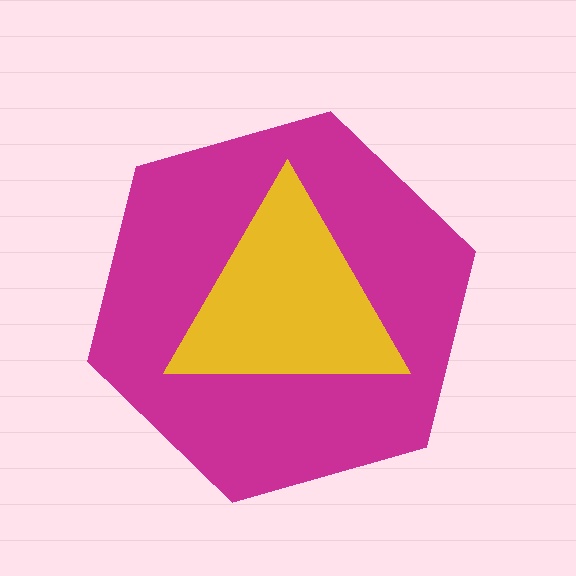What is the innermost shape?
The yellow triangle.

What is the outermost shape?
The magenta hexagon.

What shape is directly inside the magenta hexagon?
The yellow triangle.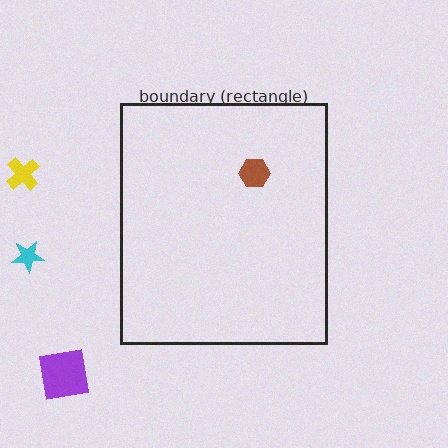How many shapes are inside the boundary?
1 inside, 3 outside.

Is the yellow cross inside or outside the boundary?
Outside.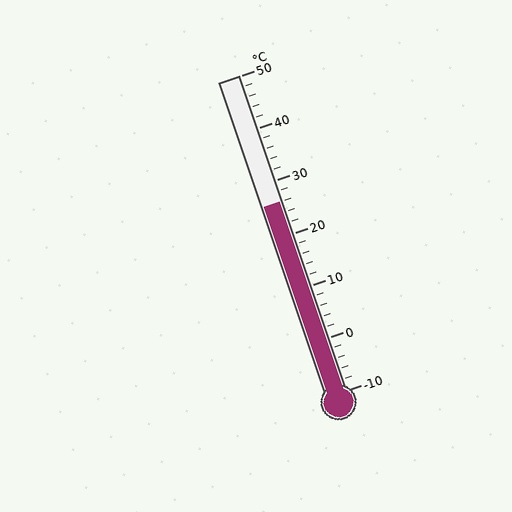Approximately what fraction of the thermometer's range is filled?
The thermometer is filled to approximately 60% of its range.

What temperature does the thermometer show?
The thermometer shows approximately 26°C.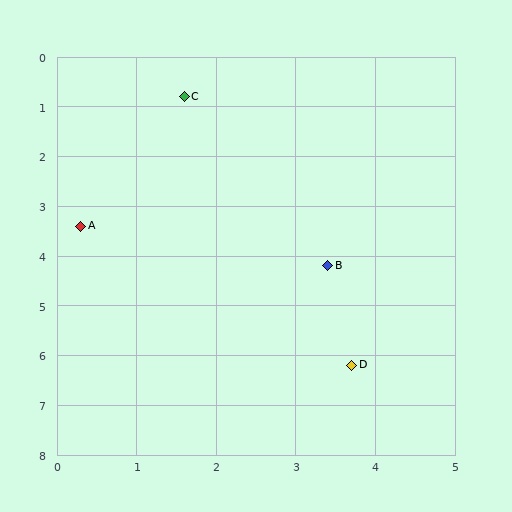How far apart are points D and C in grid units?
Points D and C are about 5.8 grid units apart.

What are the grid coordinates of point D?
Point D is at approximately (3.7, 6.2).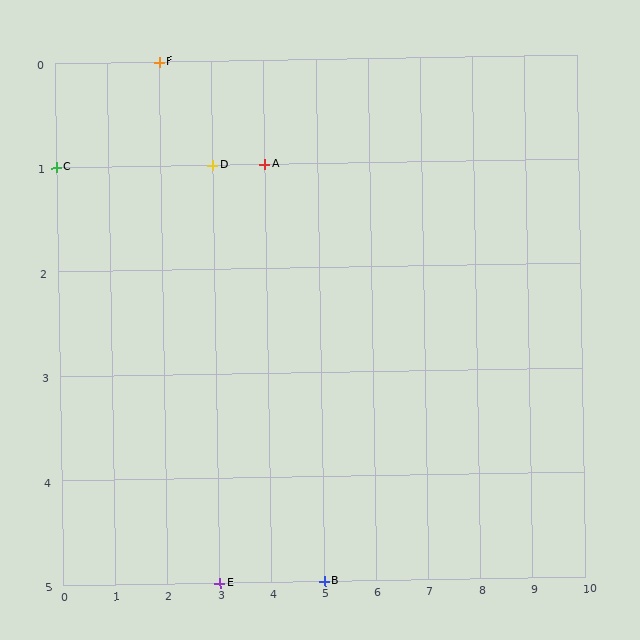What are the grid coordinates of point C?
Point C is at grid coordinates (0, 1).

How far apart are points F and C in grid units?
Points F and C are 2 columns and 1 row apart (about 2.2 grid units diagonally).